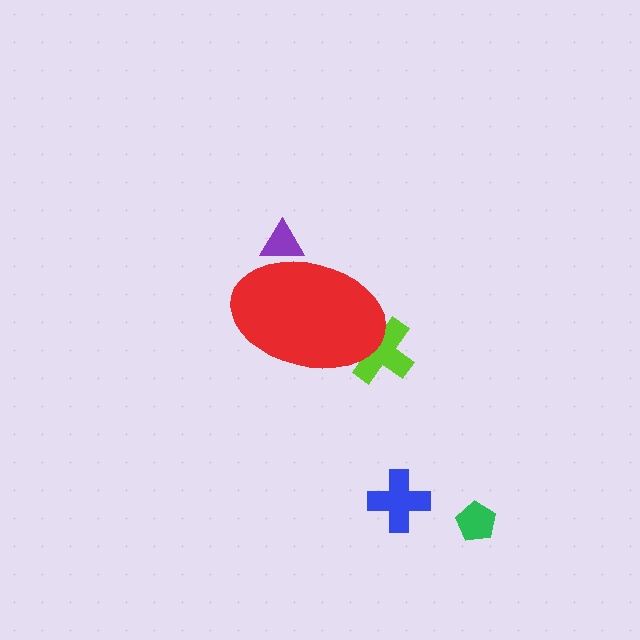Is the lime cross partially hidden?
Yes, the lime cross is partially hidden behind the red ellipse.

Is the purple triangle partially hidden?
Yes, the purple triangle is partially hidden behind the red ellipse.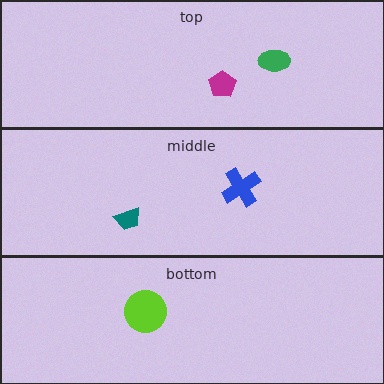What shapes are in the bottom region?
The lime circle.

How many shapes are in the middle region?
2.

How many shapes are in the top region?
2.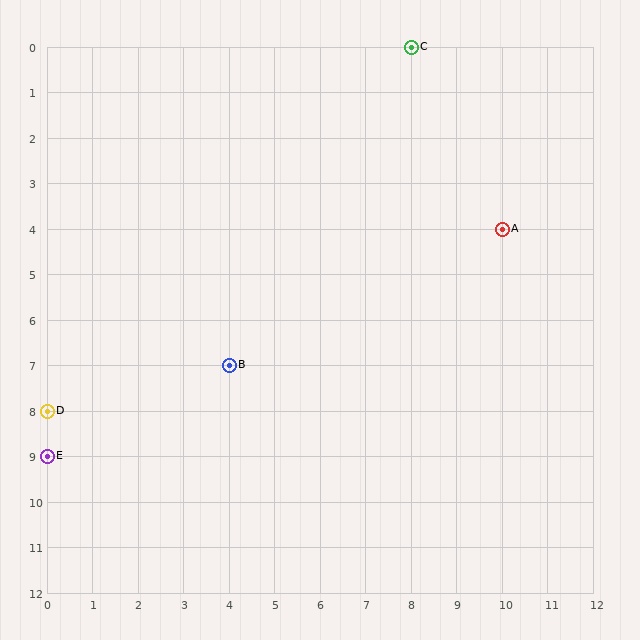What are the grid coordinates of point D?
Point D is at grid coordinates (0, 8).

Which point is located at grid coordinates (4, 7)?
Point B is at (4, 7).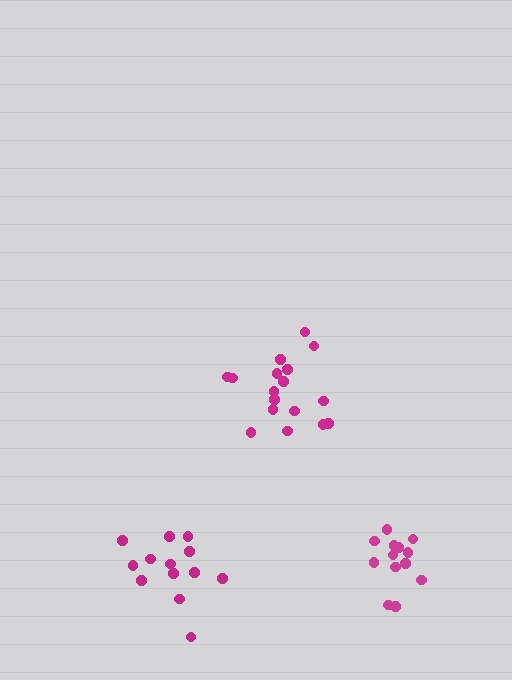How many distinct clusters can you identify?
There are 3 distinct clusters.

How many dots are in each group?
Group 1: 17 dots, Group 2: 13 dots, Group 3: 13 dots (43 total).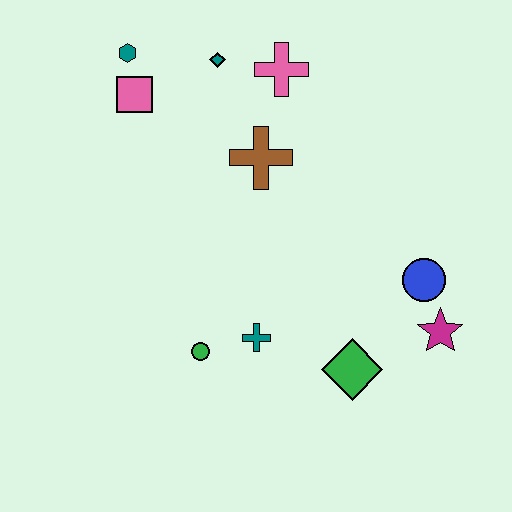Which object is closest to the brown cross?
The pink cross is closest to the brown cross.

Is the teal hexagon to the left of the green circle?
Yes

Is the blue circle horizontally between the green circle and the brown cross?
No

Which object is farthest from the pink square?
The magenta star is farthest from the pink square.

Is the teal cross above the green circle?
Yes